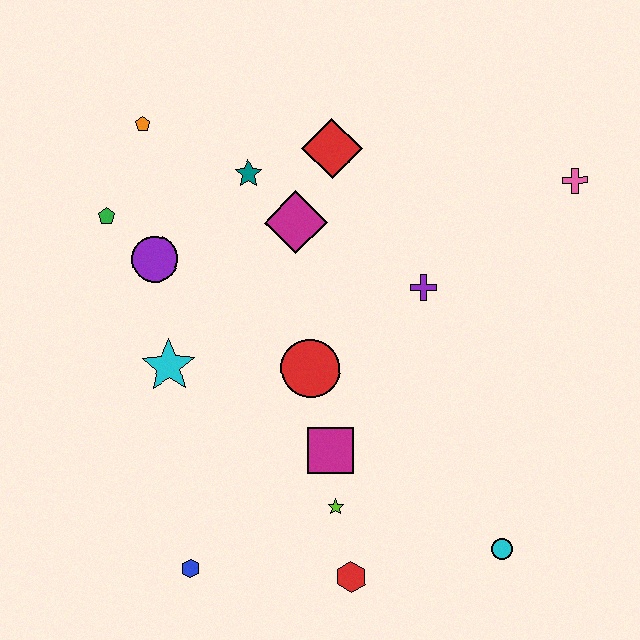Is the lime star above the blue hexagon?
Yes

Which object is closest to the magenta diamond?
The teal star is closest to the magenta diamond.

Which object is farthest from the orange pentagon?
The cyan circle is farthest from the orange pentagon.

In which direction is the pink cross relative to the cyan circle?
The pink cross is above the cyan circle.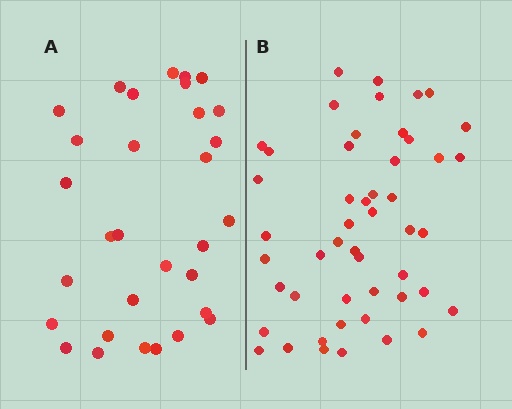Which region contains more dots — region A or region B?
Region B (the right region) has more dots.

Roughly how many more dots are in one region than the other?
Region B has approximately 20 more dots than region A.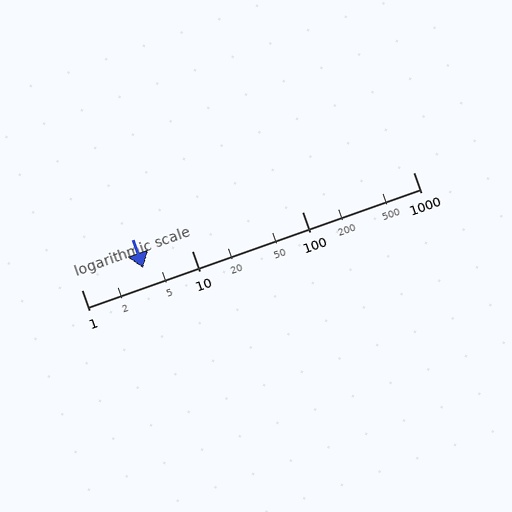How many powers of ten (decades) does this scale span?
The scale spans 3 decades, from 1 to 1000.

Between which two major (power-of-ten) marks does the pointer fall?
The pointer is between 1 and 10.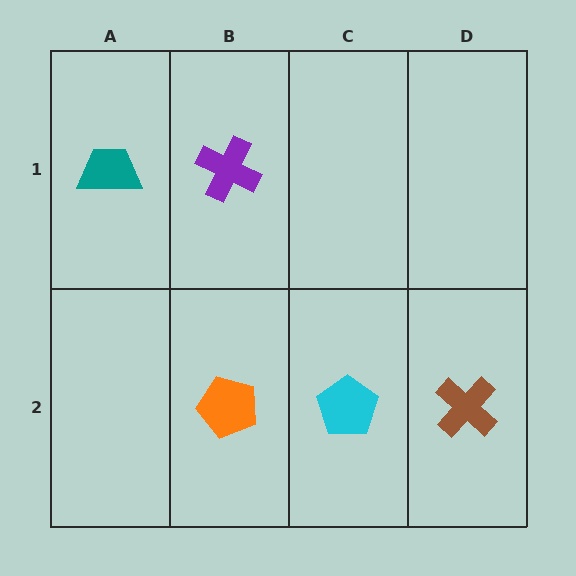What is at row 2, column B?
An orange pentagon.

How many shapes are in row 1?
2 shapes.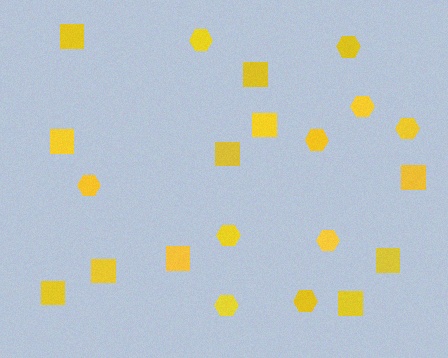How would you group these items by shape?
There are 2 groups: one group of squares (11) and one group of hexagons (10).